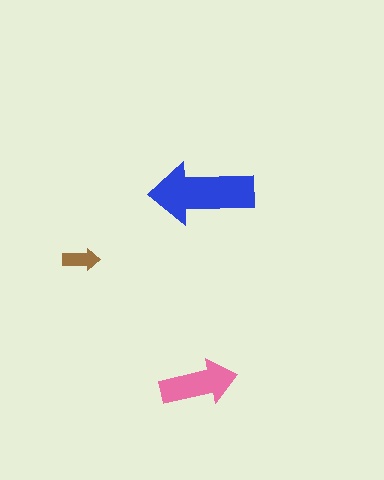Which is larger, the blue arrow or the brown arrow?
The blue one.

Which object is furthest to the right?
The blue arrow is rightmost.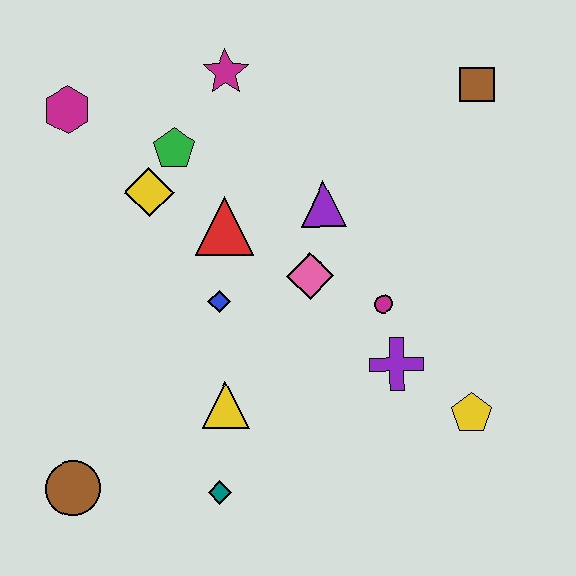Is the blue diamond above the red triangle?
No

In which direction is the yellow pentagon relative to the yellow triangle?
The yellow pentagon is to the right of the yellow triangle.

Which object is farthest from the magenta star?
The brown circle is farthest from the magenta star.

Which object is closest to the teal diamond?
The yellow triangle is closest to the teal diamond.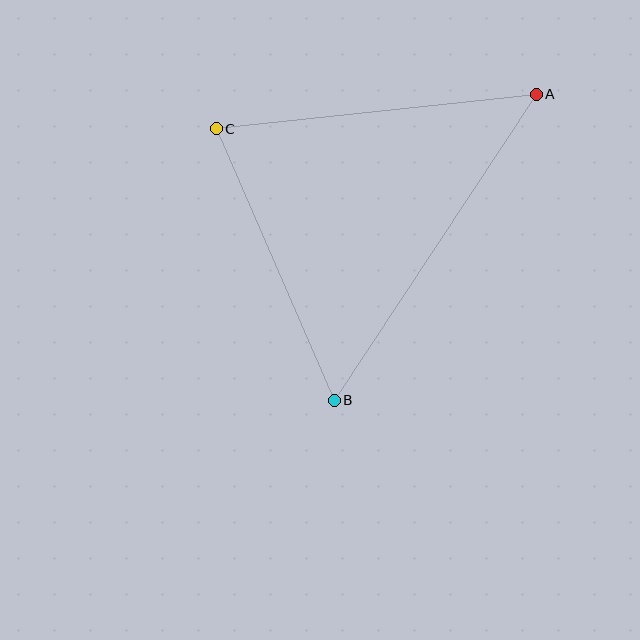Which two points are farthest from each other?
Points A and B are farthest from each other.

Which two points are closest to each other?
Points B and C are closest to each other.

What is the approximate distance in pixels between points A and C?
The distance between A and C is approximately 322 pixels.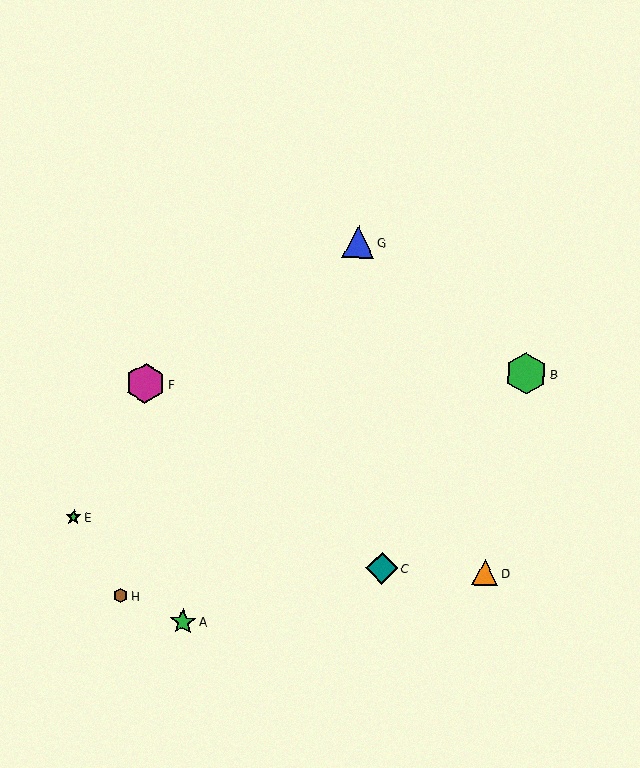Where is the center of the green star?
The center of the green star is at (183, 622).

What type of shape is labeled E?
Shape E is a green star.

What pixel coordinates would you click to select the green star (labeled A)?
Click at (183, 622) to select the green star A.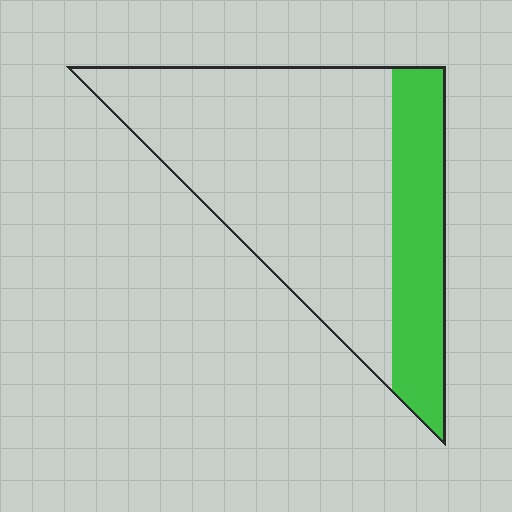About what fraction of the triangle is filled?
About one quarter (1/4).